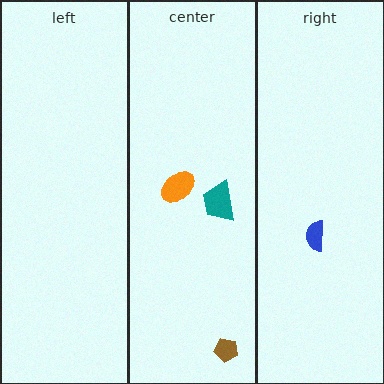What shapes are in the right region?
The blue semicircle.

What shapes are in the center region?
The teal trapezoid, the brown pentagon, the orange ellipse.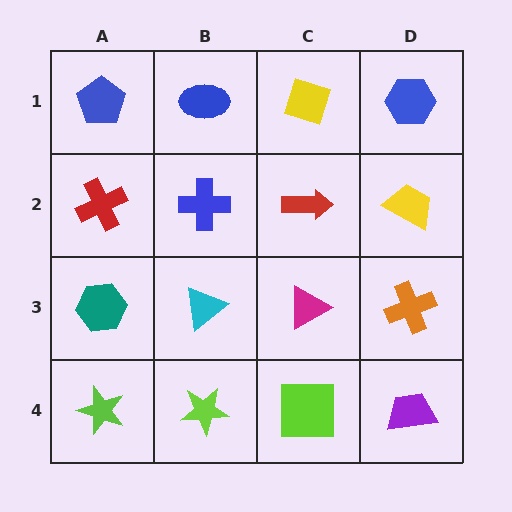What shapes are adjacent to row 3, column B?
A blue cross (row 2, column B), a lime star (row 4, column B), a teal hexagon (row 3, column A), a magenta triangle (row 3, column C).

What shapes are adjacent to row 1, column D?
A yellow trapezoid (row 2, column D), a yellow diamond (row 1, column C).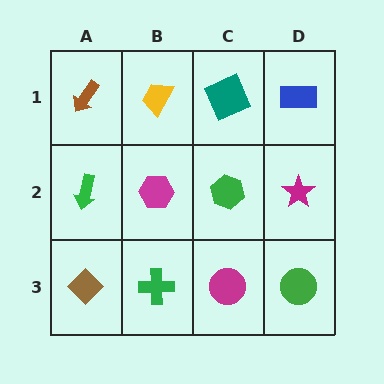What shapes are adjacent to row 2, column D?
A blue rectangle (row 1, column D), a green circle (row 3, column D), a green hexagon (row 2, column C).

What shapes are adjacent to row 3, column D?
A magenta star (row 2, column D), a magenta circle (row 3, column C).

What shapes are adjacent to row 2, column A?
A brown arrow (row 1, column A), a brown diamond (row 3, column A), a magenta hexagon (row 2, column B).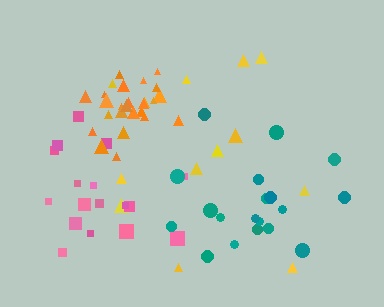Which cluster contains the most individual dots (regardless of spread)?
Orange (25).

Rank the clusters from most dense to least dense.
orange, pink, teal, yellow.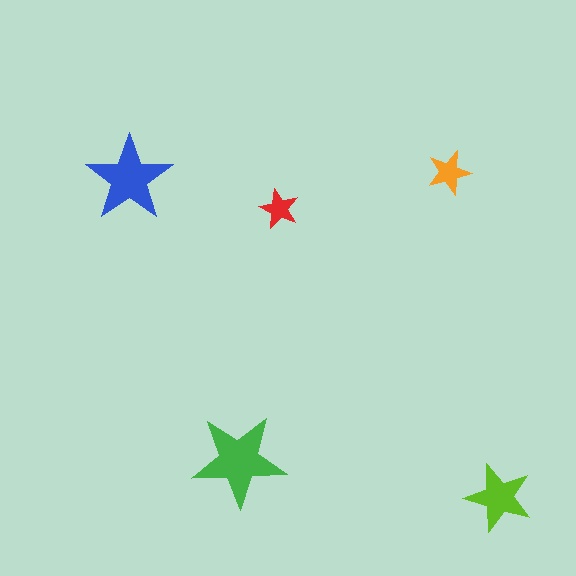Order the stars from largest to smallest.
the green one, the blue one, the lime one, the orange one, the red one.